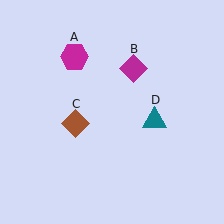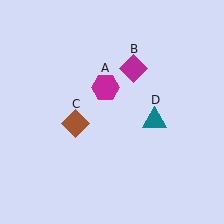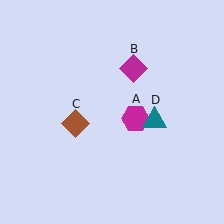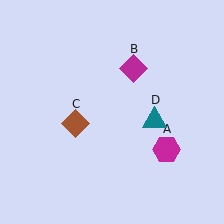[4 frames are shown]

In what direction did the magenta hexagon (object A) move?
The magenta hexagon (object A) moved down and to the right.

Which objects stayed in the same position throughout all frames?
Magenta diamond (object B) and brown diamond (object C) and teal triangle (object D) remained stationary.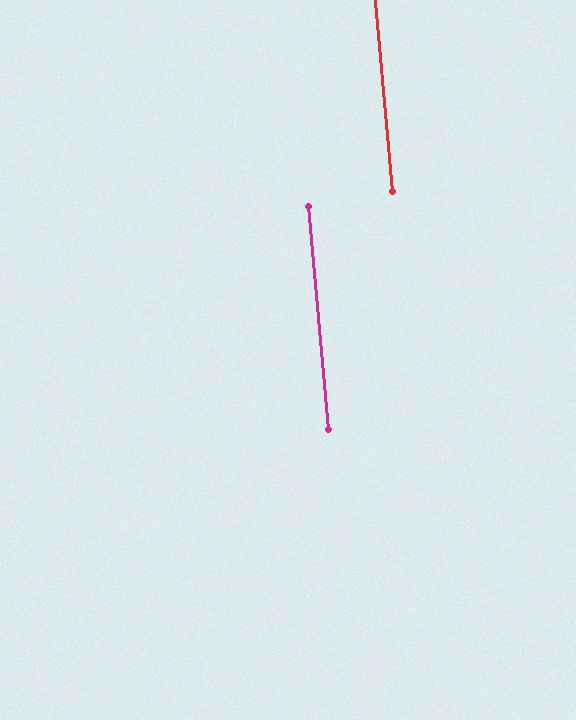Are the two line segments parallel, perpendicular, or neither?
Parallel — their directions differ by only 0.0°.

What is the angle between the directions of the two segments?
Approximately 0 degrees.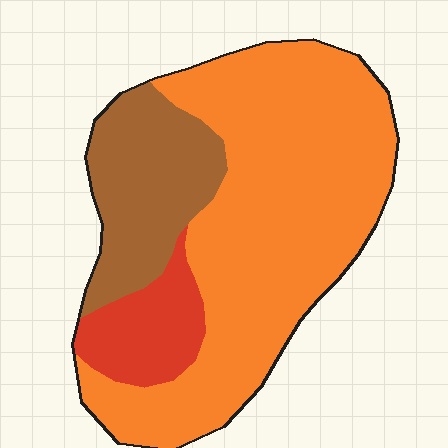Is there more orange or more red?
Orange.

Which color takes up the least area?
Red, at roughly 10%.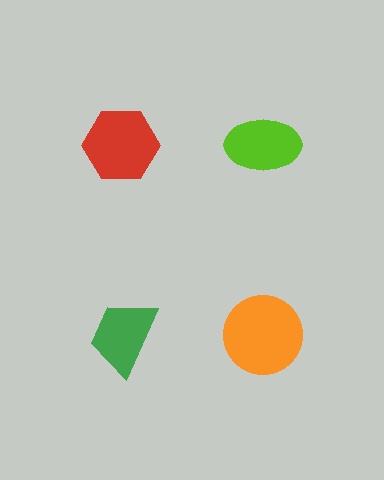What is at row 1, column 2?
A lime ellipse.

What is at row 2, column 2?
An orange circle.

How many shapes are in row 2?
2 shapes.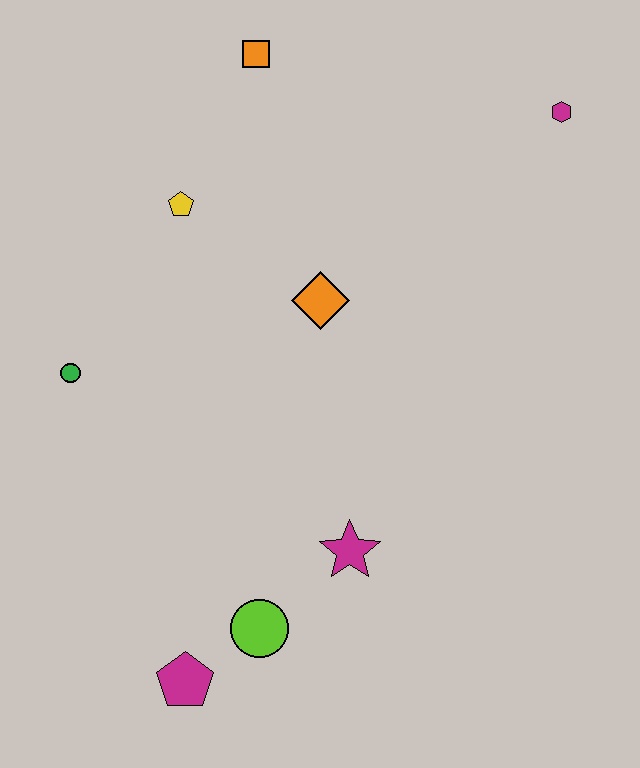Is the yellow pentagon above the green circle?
Yes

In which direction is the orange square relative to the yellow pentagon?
The orange square is above the yellow pentagon.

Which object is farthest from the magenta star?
The orange square is farthest from the magenta star.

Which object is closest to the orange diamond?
The yellow pentagon is closest to the orange diamond.